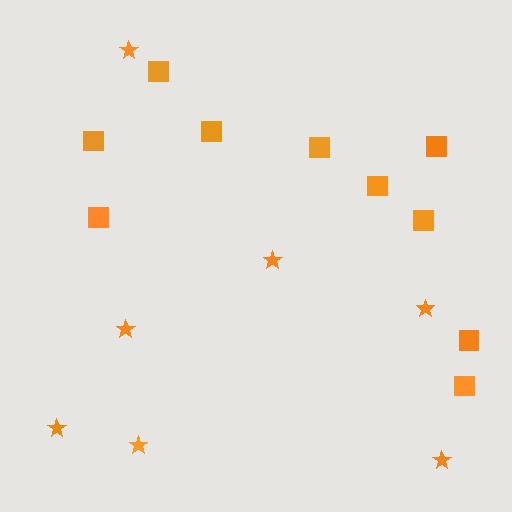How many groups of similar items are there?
There are 2 groups: one group of squares (10) and one group of stars (7).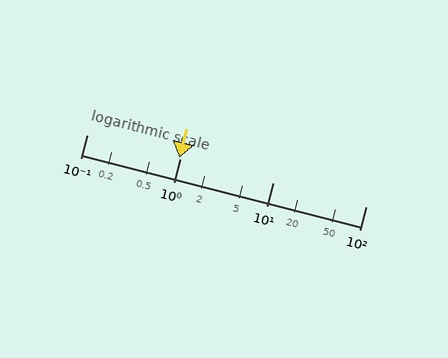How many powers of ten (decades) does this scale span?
The scale spans 3 decades, from 0.1 to 100.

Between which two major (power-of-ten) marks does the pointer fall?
The pointer is between 0.1 and 1.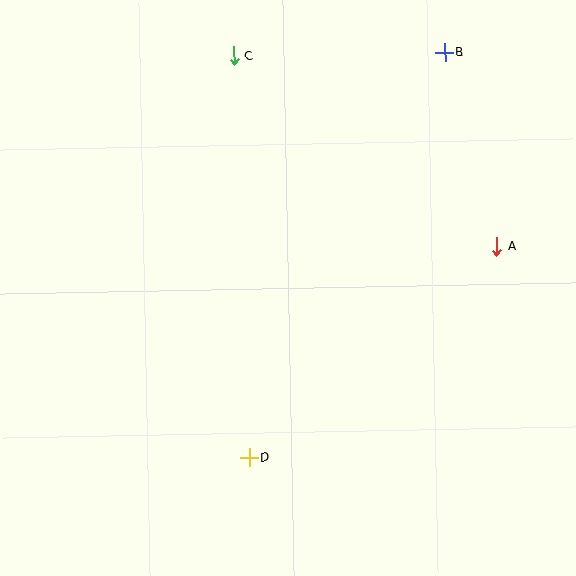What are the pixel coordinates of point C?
Point C is at (234, 56).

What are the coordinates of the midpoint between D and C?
The midpoint between D and C is at (242, 257).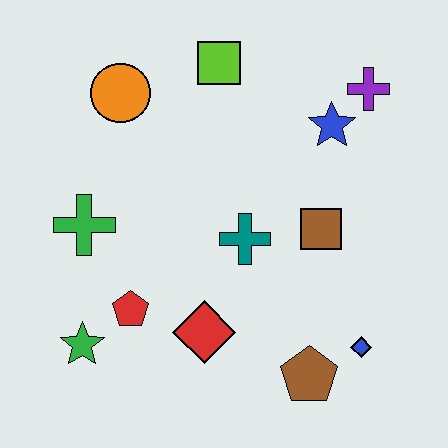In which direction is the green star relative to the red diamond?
The green star is to the left of the red diamond.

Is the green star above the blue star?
No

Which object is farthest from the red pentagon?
The purple cross is farthest from the red pentagon.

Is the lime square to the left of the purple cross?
Yes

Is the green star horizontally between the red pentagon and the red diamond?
No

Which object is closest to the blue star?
The purple cross is closest to the blue star.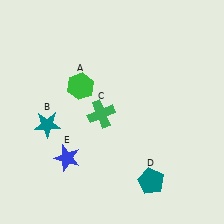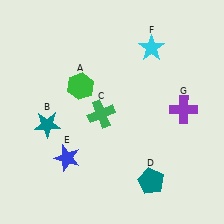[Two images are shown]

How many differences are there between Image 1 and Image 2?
There are 2 differences between the two images.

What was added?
A cyan star (F), a purple cross (G) were added in Image 2.